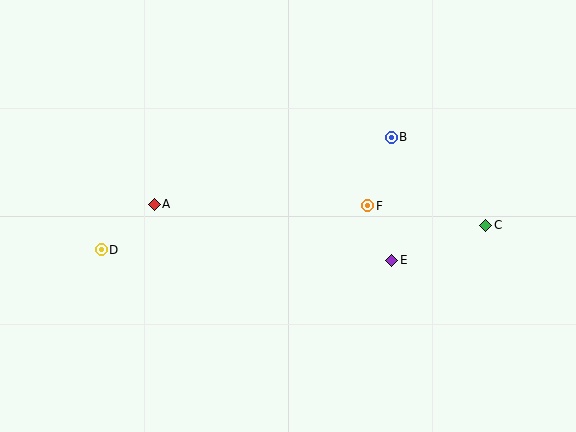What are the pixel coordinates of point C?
Point C is at (486, 225).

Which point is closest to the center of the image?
Point F at (368, 206) is closest to the center.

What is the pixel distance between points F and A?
The distance between F and A is 214 pixels.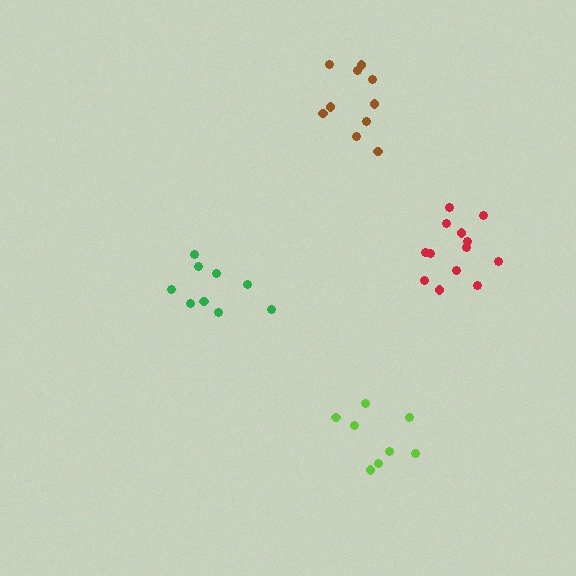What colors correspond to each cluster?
The clusters are colored: red, brown, lime, green.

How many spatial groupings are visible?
There are 4 spatial groupings.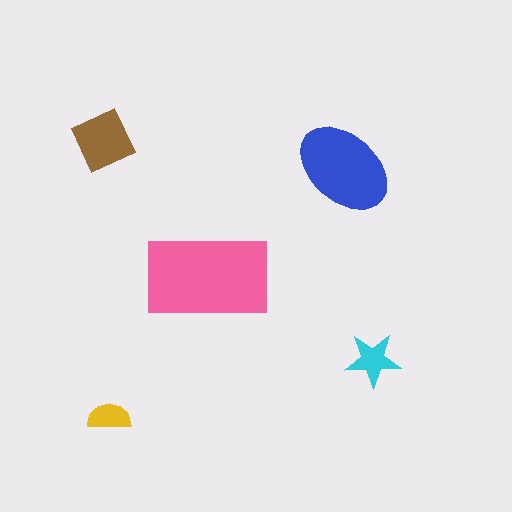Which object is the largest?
The pink rectangle.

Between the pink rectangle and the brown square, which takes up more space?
The pink rectangle.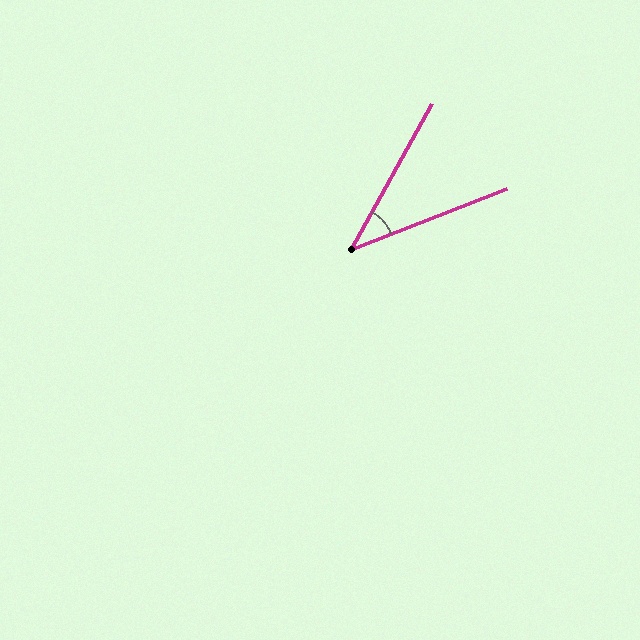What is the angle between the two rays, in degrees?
Approximately 40 degrees.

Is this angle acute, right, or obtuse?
It is acute.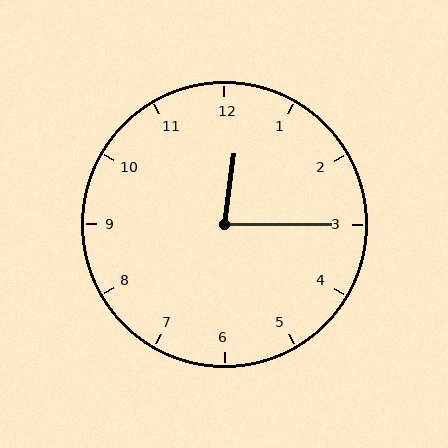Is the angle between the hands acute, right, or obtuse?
It is acute.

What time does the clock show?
12:15.